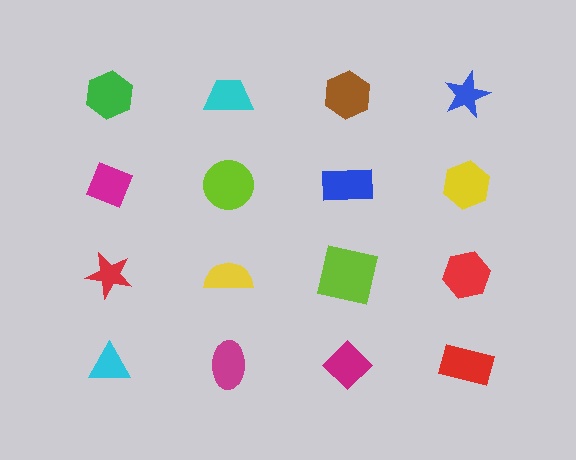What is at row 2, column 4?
A yellow hexagon.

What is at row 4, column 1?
A cyan triangle.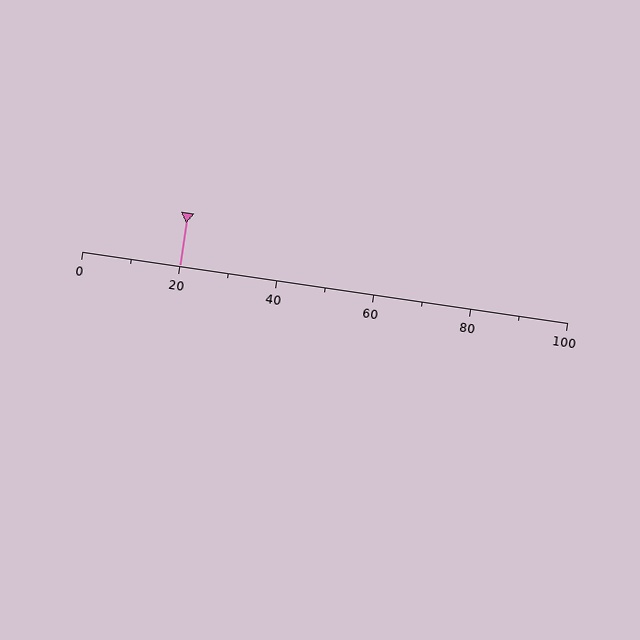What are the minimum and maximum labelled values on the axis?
The axis runs from 0 to 100.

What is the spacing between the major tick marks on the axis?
The major ticks are spaced 20 apart.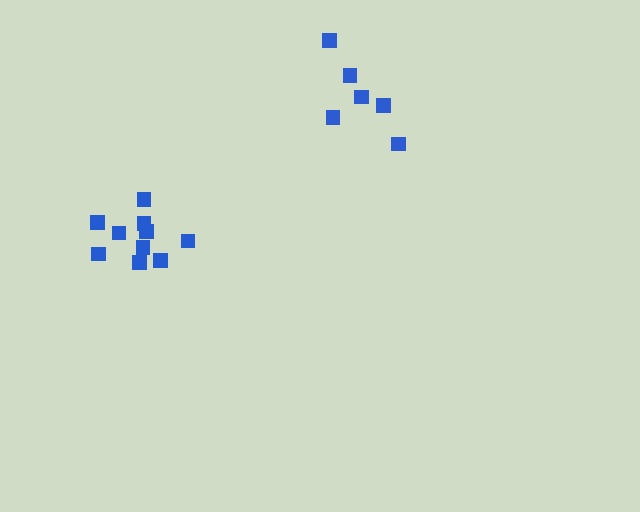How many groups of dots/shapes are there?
There are 2 groups.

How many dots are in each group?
Group 1: 10 dots, Group 2: 6 dots (16 total).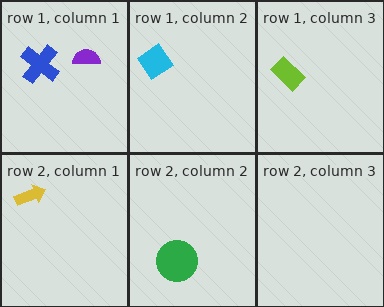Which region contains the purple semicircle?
The row 1, column 1 region.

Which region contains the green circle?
The row 2, column 2 region.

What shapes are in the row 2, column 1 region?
The yellow arrow.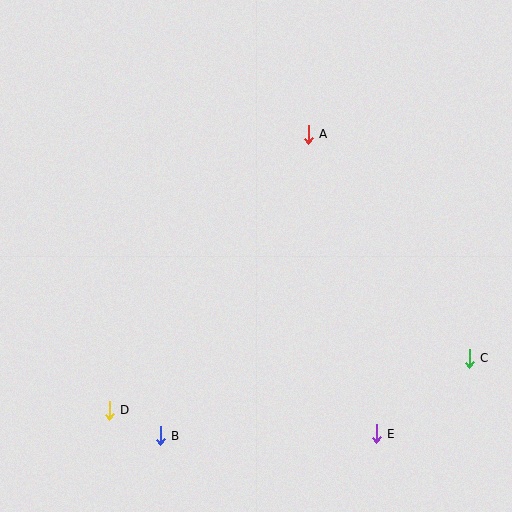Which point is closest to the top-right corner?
Point A is closest to the top-right corner.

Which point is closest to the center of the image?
Point A at (308, 134) is closest to the center.